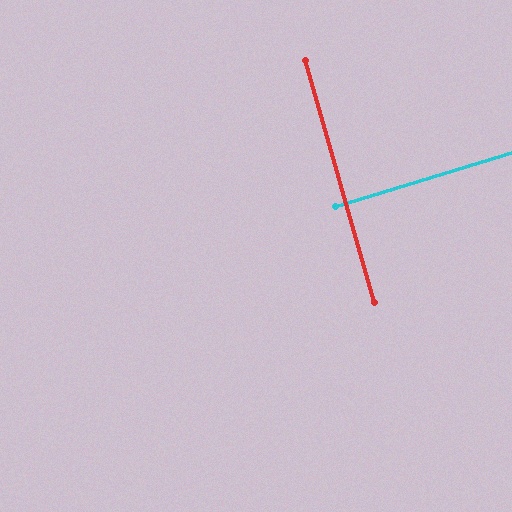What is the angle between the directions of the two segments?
Approximately 89 degrees.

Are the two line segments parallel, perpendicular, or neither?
Perpendicular — they meet at approximately 89°.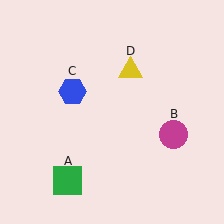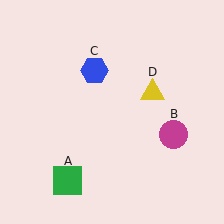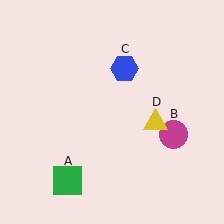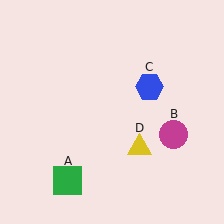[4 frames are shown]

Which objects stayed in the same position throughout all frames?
Green square (object A) and magenta circle (object B) remained stationary.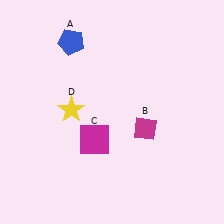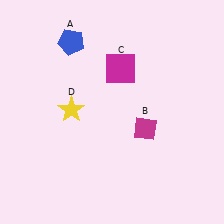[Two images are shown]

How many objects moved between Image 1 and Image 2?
1 object moved between the two images.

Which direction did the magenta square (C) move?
The magenta square (C) moved up.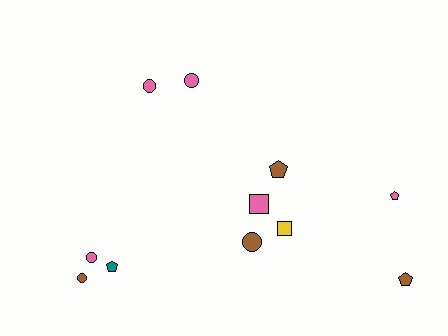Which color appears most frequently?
Pink, with 5 objects.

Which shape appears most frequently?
Circle, with 5 objects.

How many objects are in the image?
There are 11 objects.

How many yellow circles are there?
There are no yellow circles.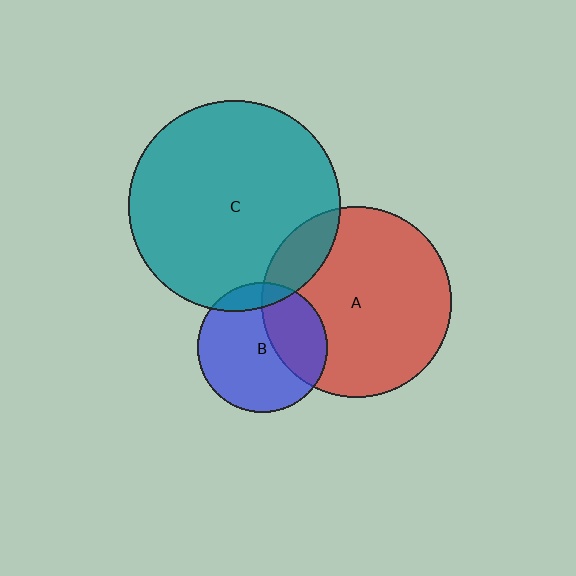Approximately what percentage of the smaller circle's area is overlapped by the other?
Approximately 35%.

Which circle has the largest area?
Circle C (teal).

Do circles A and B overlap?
Yes.